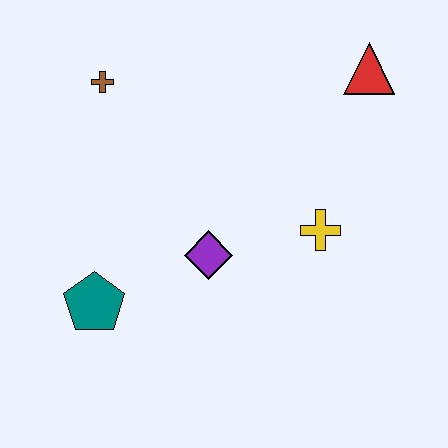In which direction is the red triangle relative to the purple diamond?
The red triangle is above the purple diamond.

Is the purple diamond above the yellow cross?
No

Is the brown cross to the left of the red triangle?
Yes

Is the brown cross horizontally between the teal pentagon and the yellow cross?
Yes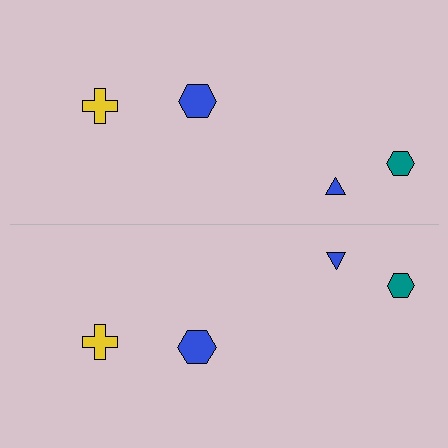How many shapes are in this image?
There are 8 shapes in this image.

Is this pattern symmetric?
Yes, this pattern has bilateral (reflection) symmetry.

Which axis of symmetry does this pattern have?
The pattern has a horizontal axis of symmetry running through the center of the image.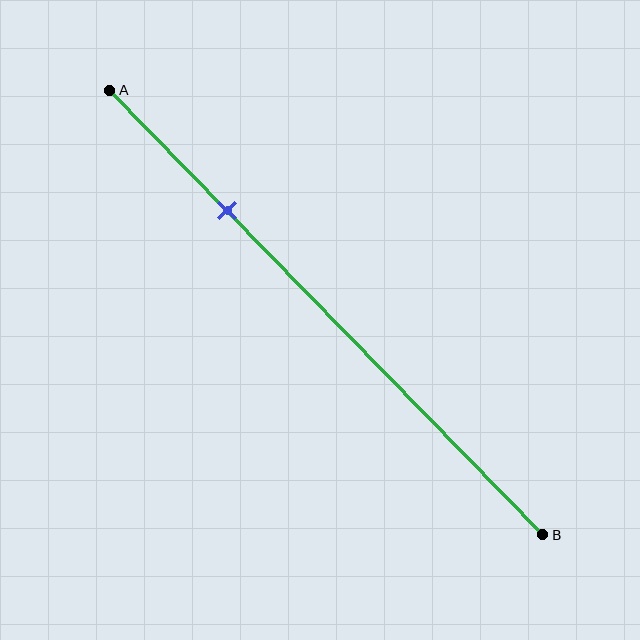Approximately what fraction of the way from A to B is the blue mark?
The blue mark is approximately 25% of the way from A to B.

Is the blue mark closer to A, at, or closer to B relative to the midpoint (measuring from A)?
The blue mark is closer to point A than the midpoint of segment AB.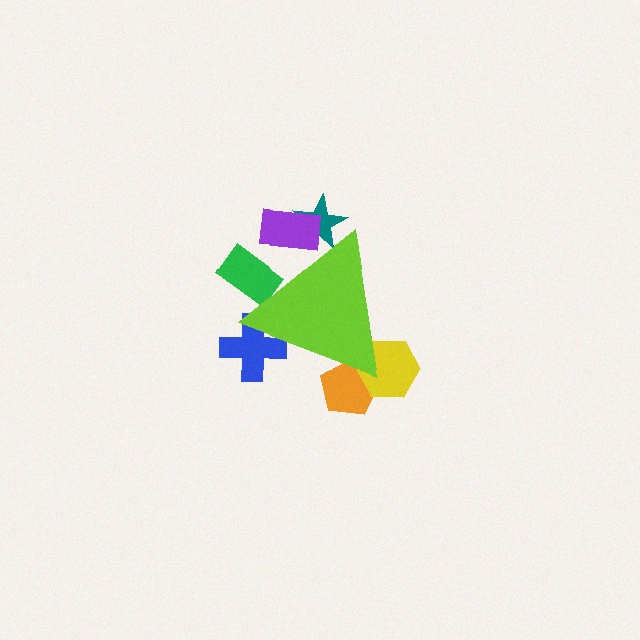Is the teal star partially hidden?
Yes, the teal star is partially hidden behind the lime triangle.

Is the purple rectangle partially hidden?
Yes, the purple rectangle is partially hidden behind the lime triangle.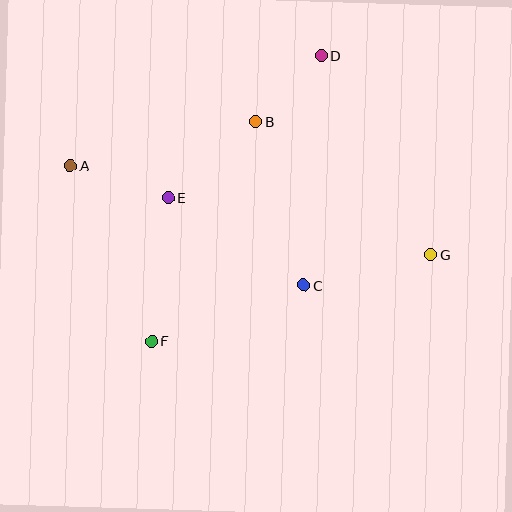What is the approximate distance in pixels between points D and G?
The distance between D and G is approximately 227 pixels.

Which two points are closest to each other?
Points B and D are closest to each other.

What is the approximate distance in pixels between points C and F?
The distance between C and F is approximately 162 pixels.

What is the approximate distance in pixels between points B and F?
The distance between B and F is approximately 243 pixels.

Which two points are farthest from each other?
Points A and G are farthest from each other.